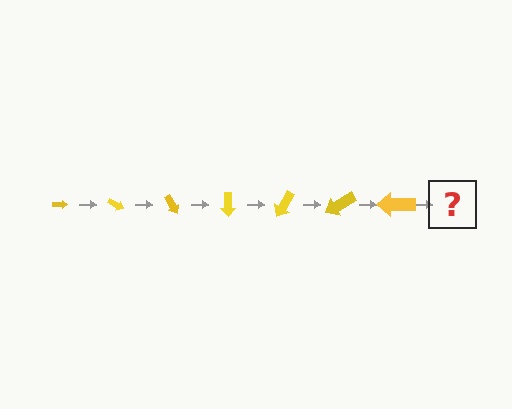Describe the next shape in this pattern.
It should be an arrow, larger than the previous one and rotated 210 degrees from the start.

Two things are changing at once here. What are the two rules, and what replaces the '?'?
The two rules are that the arrow grows larger each step and it rotates 30 degrees each step. The '?' should be an arrow, larger than the previous one and rotated 210 degrees from the start.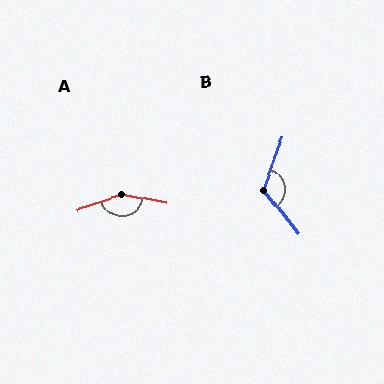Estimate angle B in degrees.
Approximately 120 degrees.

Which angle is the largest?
A, at approximately 150 degrees.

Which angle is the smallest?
B, at approximately 120 degrees.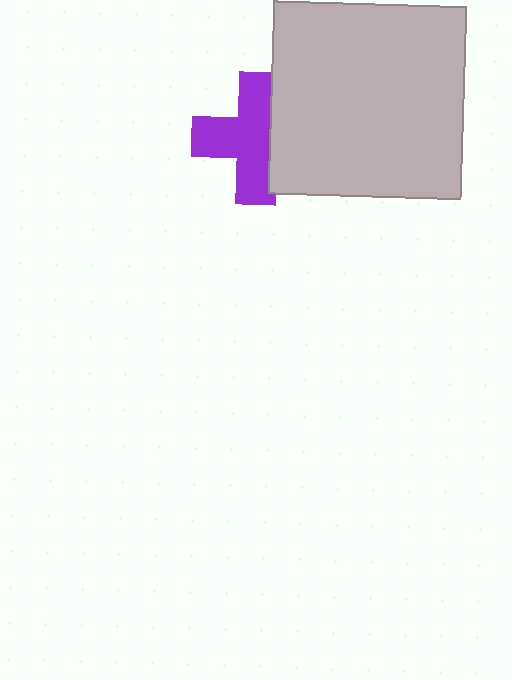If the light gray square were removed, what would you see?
You would see the complete purple cross.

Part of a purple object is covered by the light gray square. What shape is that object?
It is a cross.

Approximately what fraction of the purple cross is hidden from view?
Roughly 32% of the purple cross is hidden behind the light gray square.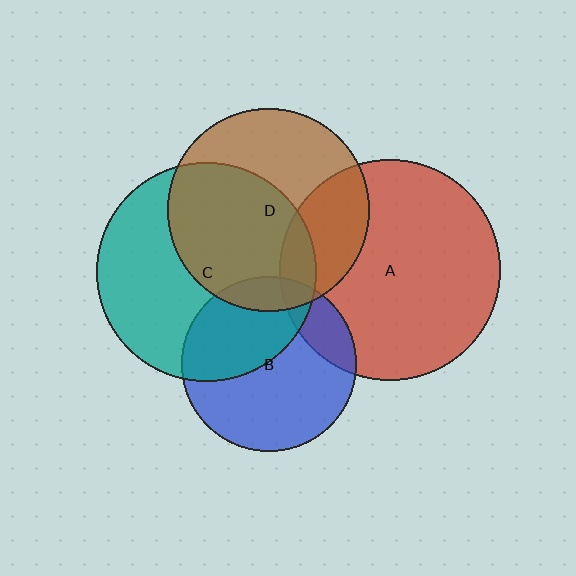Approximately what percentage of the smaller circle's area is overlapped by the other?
Approximately 10%.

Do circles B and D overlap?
Yes.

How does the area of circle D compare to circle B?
Approximately 1.3 times.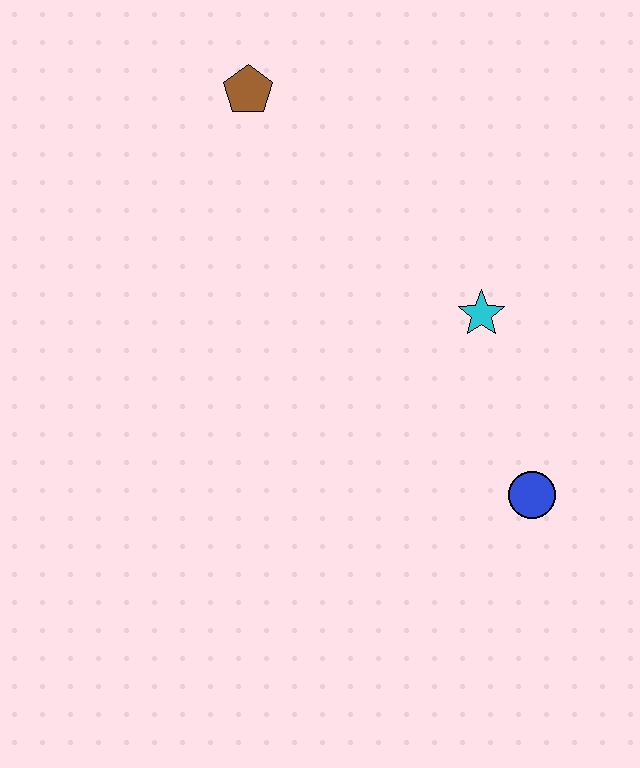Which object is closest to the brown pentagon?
The cyan star is closest to the brown pentagon.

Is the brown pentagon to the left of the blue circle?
Yes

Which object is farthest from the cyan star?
The brown pentagon is farthest from the cyan star.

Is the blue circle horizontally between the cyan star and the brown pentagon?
No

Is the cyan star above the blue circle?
Yes